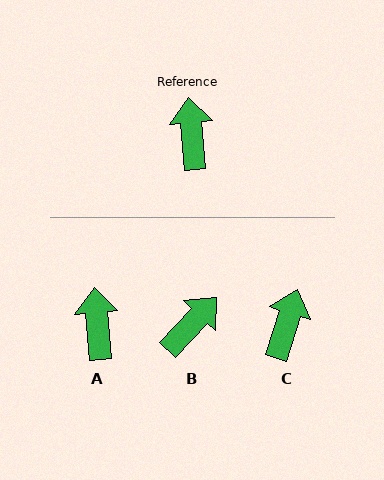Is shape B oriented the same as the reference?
No, it is off by about 48 degrees.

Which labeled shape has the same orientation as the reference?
A.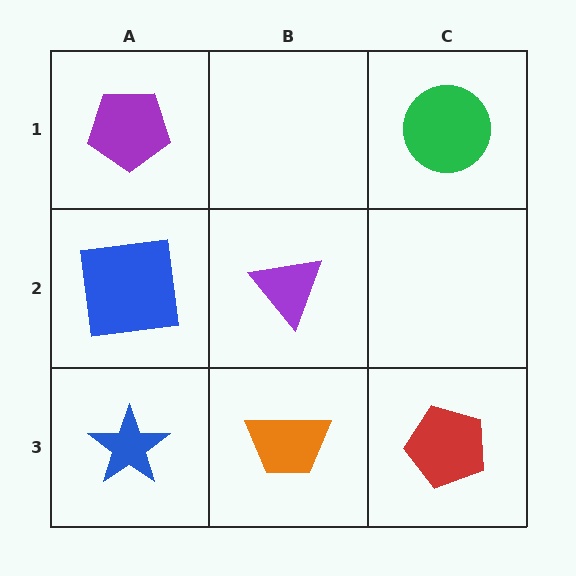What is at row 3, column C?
A red pentagon.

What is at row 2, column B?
A purple triangle.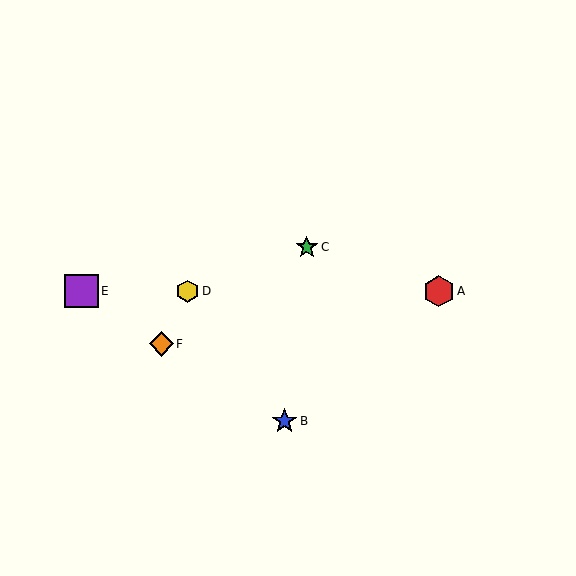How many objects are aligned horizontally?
3 objects (A, D, E) are aligned horizontally.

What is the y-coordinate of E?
Object E is at y≈291.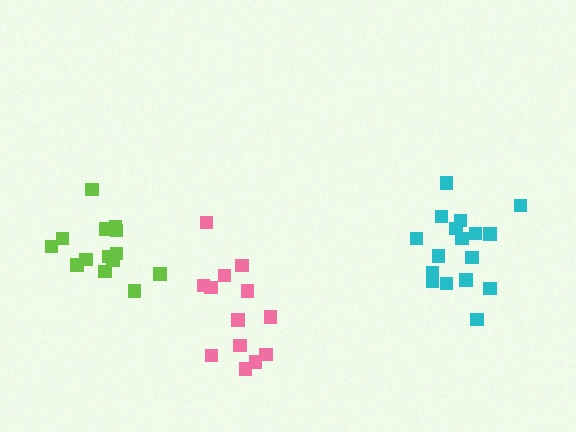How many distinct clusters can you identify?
There are 3 distinct clusters.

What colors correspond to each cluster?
The clusters are colored: lime, cyan, pink.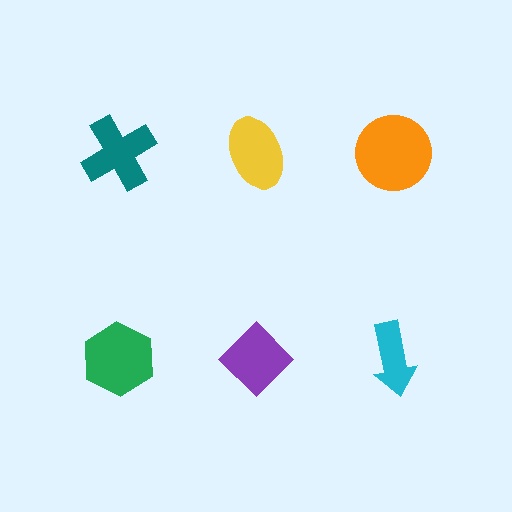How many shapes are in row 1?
3 shapes.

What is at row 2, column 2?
A purple diamond.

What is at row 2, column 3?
A cyan arrow.